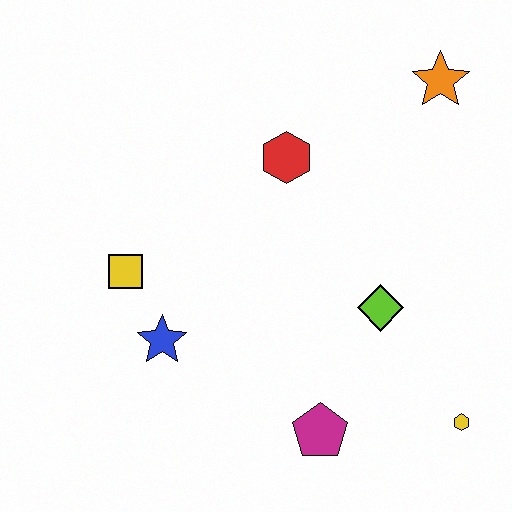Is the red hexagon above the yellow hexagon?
Yes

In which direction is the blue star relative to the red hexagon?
The blue star is below the red hexagon.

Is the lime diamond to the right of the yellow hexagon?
No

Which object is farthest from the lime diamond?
The yellow square is farthest from the lime diamond.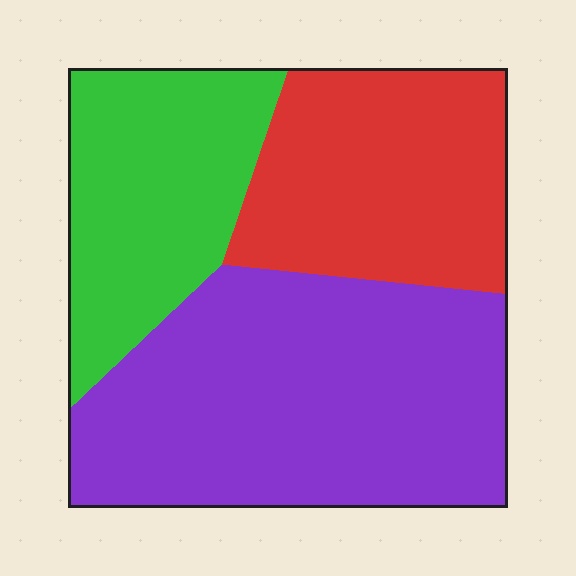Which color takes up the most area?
Purple, at roughly 45%.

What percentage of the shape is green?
Green covers roughly 25% of the shape.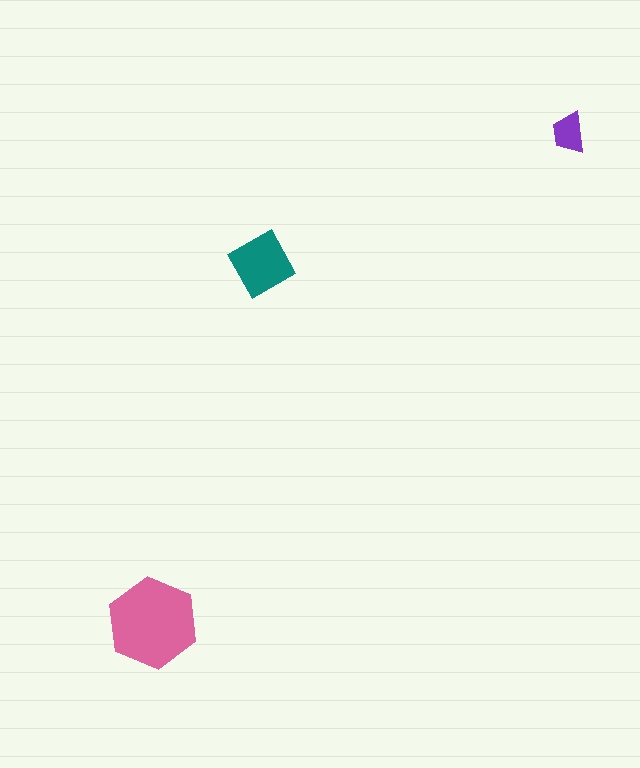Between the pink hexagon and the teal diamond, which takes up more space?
The pink hexagon.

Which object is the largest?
The pink hexagon.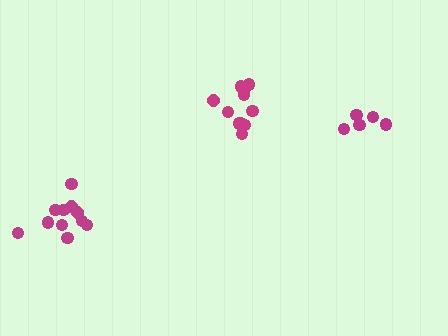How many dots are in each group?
Group 1: 11 dots, Group 2: 11 dots, Group 3: 5 dots (27 total).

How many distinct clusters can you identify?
There are 3 distinct clusters.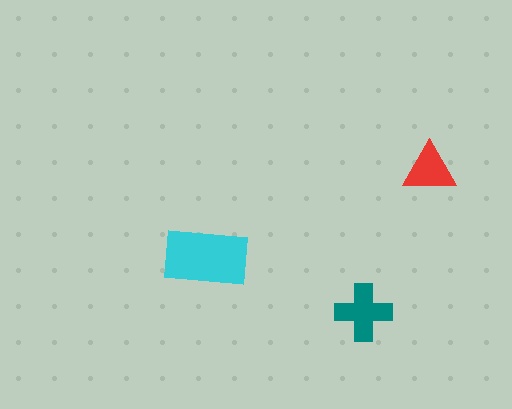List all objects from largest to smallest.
The cyan rectangle, the teal cross, the red triangle.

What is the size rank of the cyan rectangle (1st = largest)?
1st.